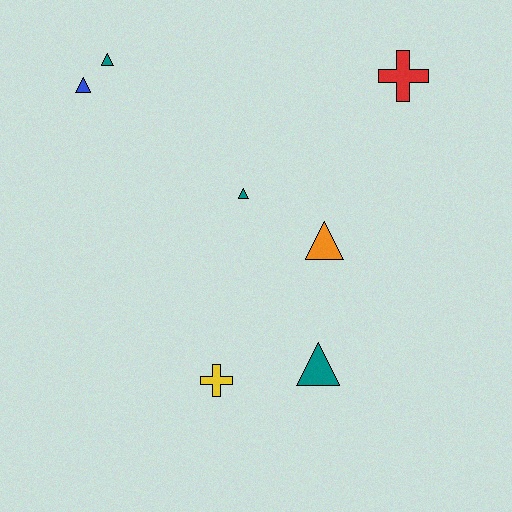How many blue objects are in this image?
There is 1 blue object.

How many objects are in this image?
There are 7 objects.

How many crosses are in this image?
There are 2 crosses.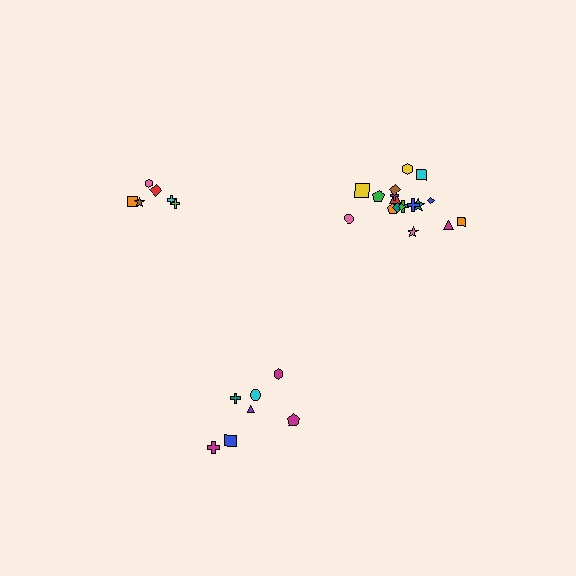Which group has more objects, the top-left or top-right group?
The top-right group.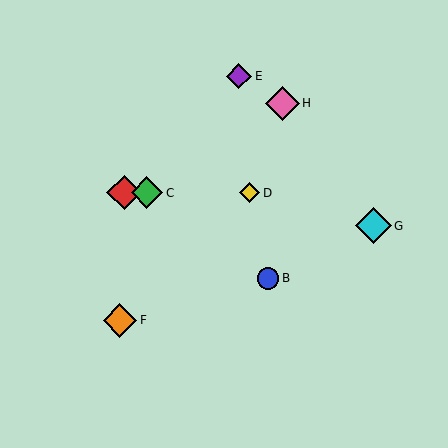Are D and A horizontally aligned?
Yes, both are at y≈193.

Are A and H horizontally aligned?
No, A is at y≈193 and H is at y≈103.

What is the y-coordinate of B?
Object B is at y≈278.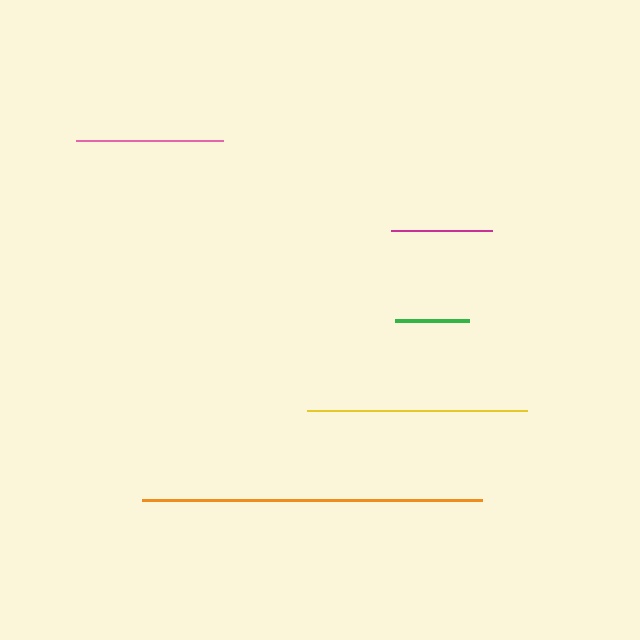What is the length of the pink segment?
The pink segment is approximately 147 pixels long.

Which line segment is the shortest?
The green line is the shortest at approximately 74 pixels.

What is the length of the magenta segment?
The magenta segment is approximately 101 pixels long.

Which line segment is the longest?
The orange line is the longest at approximately 340 pixels.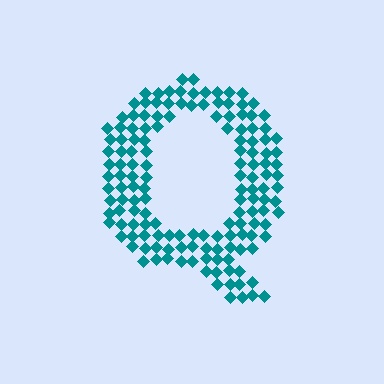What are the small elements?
The small elements are diamonds.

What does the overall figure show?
The overall figure shows the letter Q.